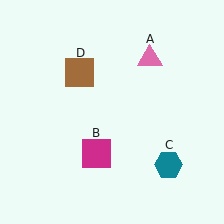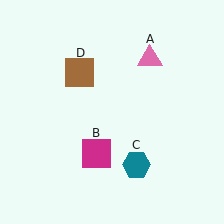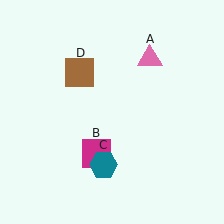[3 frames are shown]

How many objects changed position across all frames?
1 object changed position: teal hexagon (object C).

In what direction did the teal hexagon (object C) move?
The teal hexagon (object C) moved left.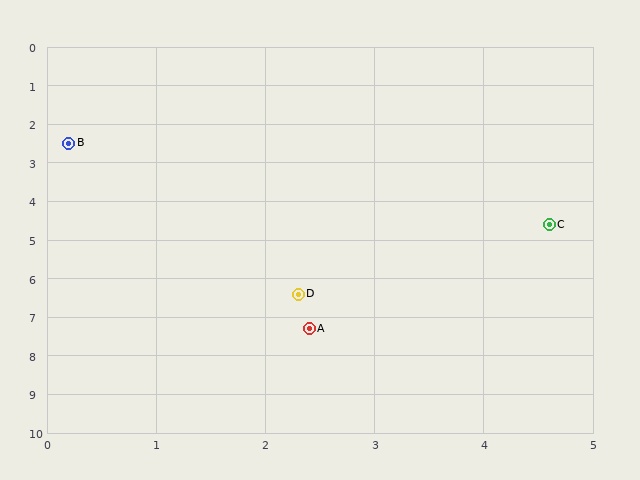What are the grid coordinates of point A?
Point A is at approximately (2.4, 7.3).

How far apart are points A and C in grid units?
Points A and C are about 3.5 grid units apart.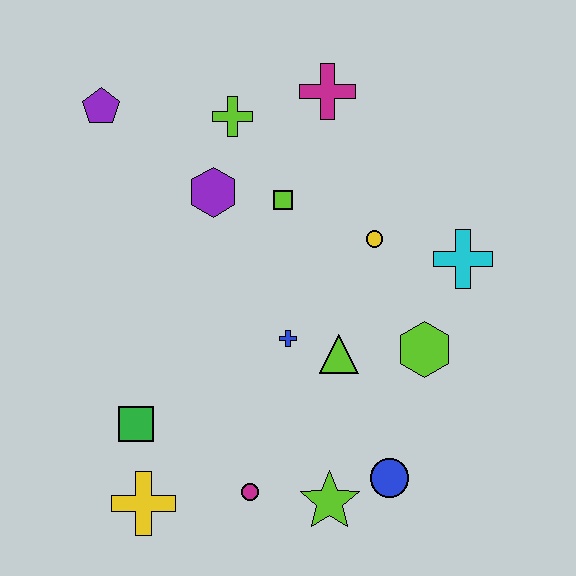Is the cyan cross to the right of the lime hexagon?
Yes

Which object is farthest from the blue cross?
The purple pentagon is farthest from the blue cross.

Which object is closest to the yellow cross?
The green square is closest to the yellow cross.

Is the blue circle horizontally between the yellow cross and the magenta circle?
No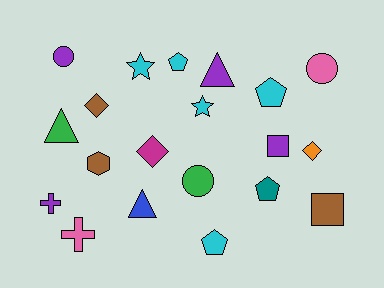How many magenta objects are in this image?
There is 1 magenta object.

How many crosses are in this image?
There are 2 crosses.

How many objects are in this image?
There are 20 objects.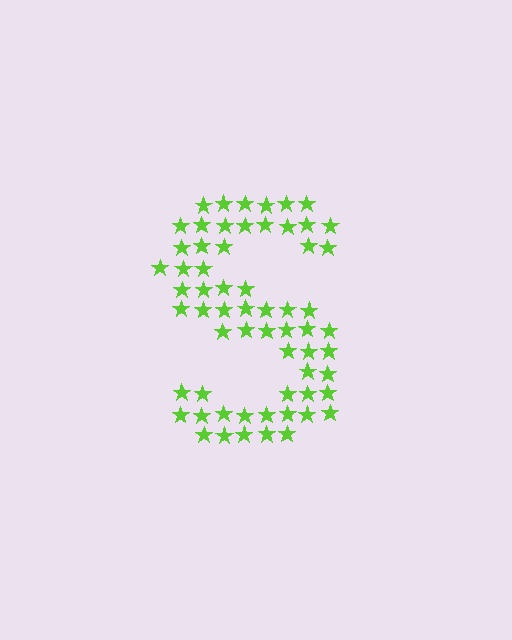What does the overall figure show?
The overall figure shows the letter S.